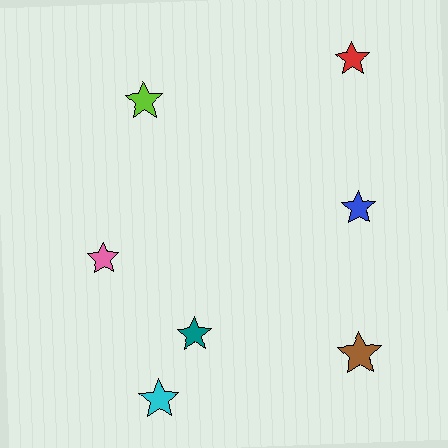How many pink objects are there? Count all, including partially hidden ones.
There is 1 pink object.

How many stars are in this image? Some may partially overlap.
There are 7 stars.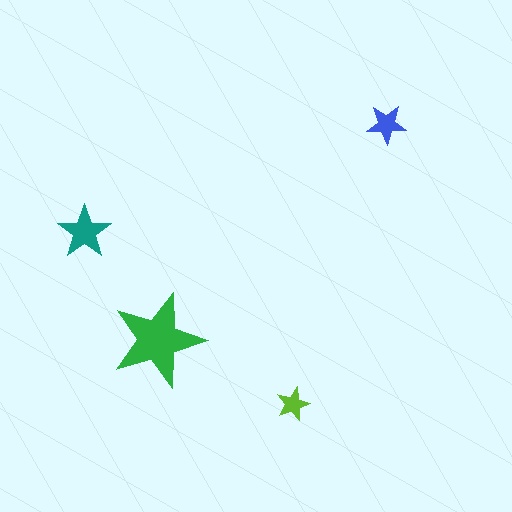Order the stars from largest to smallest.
the green one, the teal one, the blue one, the lime one.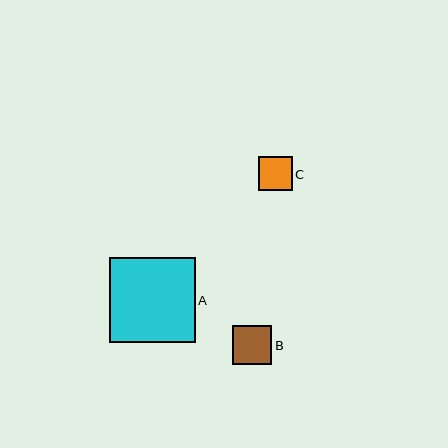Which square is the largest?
Square A is the largest with a size of approximately 86 pixels.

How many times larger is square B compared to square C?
Square B is approximately 1.2 times the size of square C.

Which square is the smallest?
Square C is the smallest with a size of approximately 34 pixels.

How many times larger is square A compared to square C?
Square A is approximately 2.5 times the size of square C.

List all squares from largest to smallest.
From largest to smallest: A, B, C.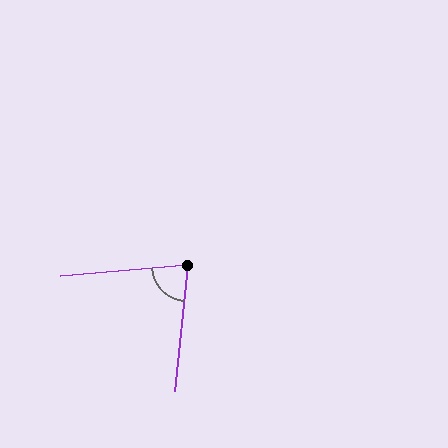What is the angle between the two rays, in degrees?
Approximately 79 degrees.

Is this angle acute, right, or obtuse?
It is acute.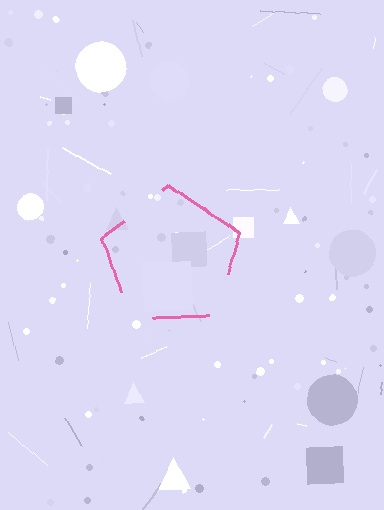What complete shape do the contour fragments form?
The contour fragments form a pentagon.